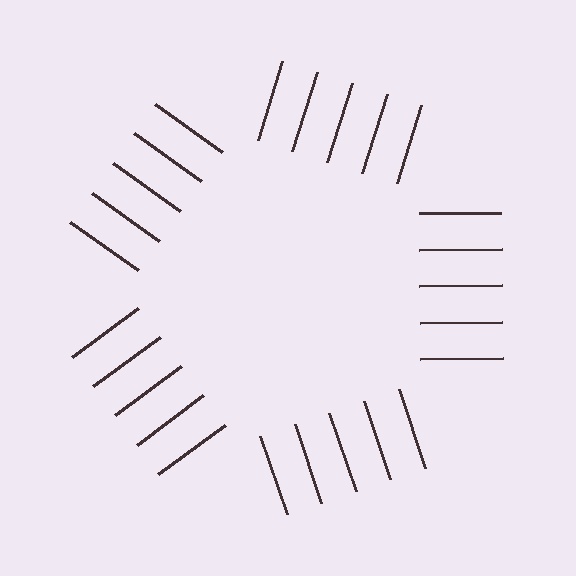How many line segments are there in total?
25 — 5 along each of the 5 edges.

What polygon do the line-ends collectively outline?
An illusory pentagon — the line segments terminate on its edges but no continuous stroke is drawn.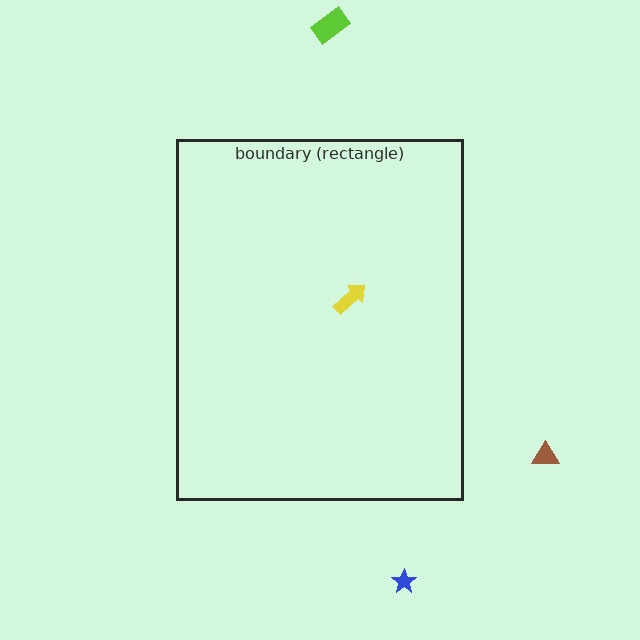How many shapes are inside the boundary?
1 inside, 3 outside.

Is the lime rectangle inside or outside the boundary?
Outside.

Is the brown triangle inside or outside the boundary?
Outside.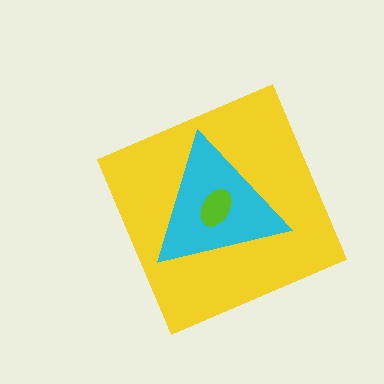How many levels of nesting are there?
3.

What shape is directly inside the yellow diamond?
The cyan triangle.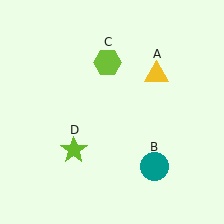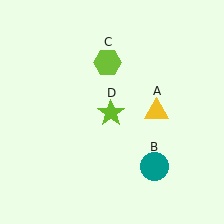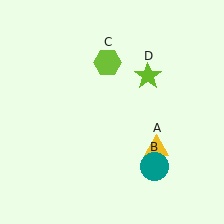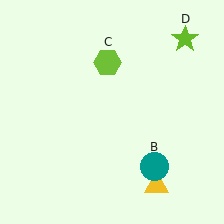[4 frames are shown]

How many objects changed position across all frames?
2 objects changed position: yellow triangle (object A), lime star (object D).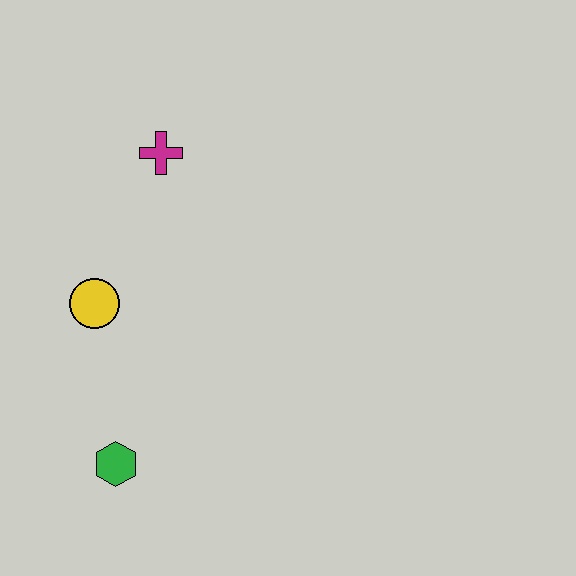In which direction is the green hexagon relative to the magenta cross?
The green hexagon is below the magenta cross.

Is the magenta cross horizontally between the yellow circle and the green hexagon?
No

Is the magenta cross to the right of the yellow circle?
Yes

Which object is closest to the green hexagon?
The yellow circle is closest to the green hexagon.